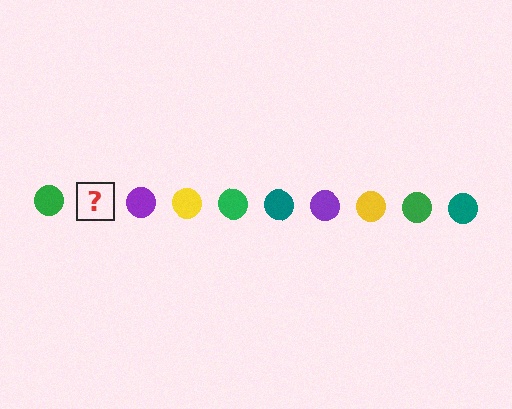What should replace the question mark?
The question mark should be replaced with a teal circle.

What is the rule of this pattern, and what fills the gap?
The rule is that the pattern cycles through green, teal, purple, yellow circles. The gap should be filled with a teal circle.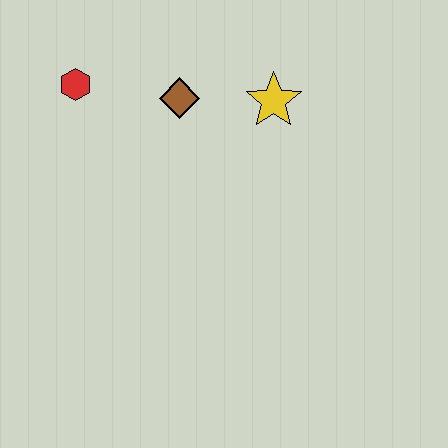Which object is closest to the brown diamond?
The yellow star is closest to the brown diamond.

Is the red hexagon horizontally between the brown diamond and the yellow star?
No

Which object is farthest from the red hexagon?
The yellow star is farthest from the red hexagon.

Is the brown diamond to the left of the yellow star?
Yes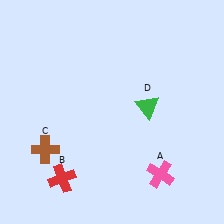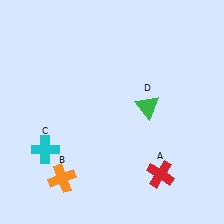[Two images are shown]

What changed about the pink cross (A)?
In Image 1, A is pink. In Image 2, it changed to red.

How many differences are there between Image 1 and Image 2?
There are 3 differences between the two images.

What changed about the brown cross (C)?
In Image 1, C is brown. In Image 2, it changed to cyan.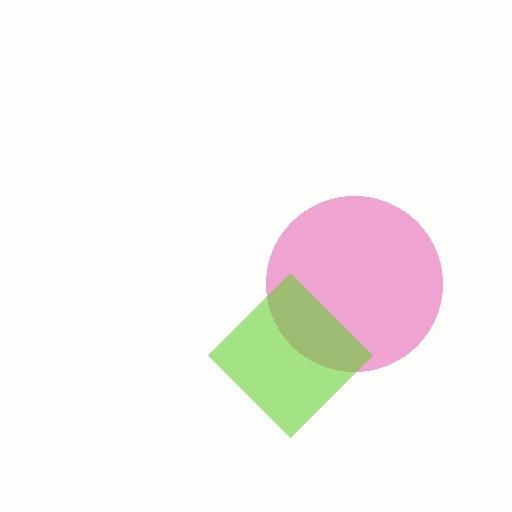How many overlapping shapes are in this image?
There are 2 overlapping shapes in the image.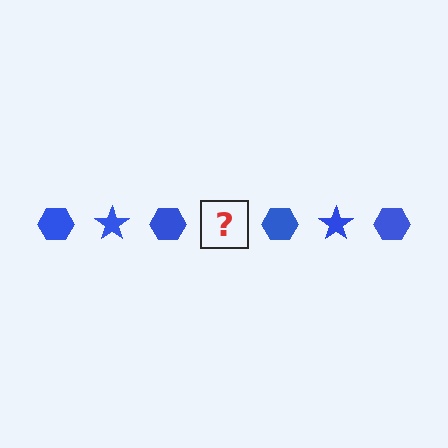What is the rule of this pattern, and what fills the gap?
The rule is that the pattern cycles through hexagon, star shapes in blue. The gap should be filled with a blue star.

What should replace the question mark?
The question mark should be replaced with a blue star.